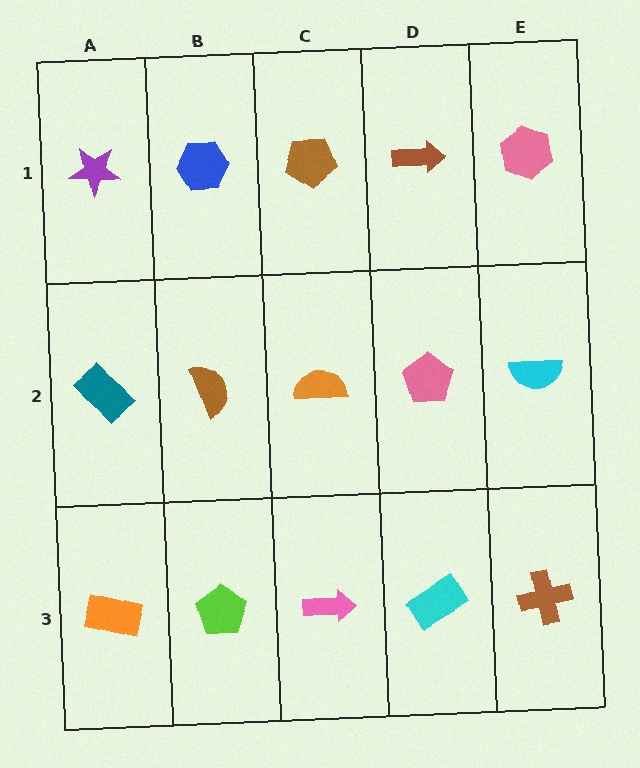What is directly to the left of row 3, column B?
An orange rectangle.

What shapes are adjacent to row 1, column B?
A brown semicircle (row 2, column B), a purple star (row 1, column A), a brown pentagon (row 1, column C).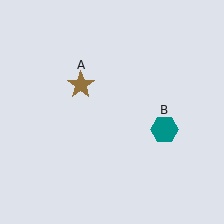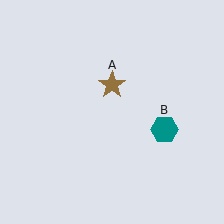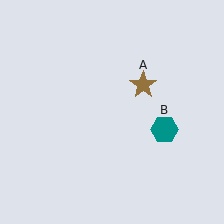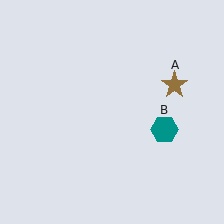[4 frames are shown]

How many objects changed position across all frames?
1 object changed position: brown star (object A).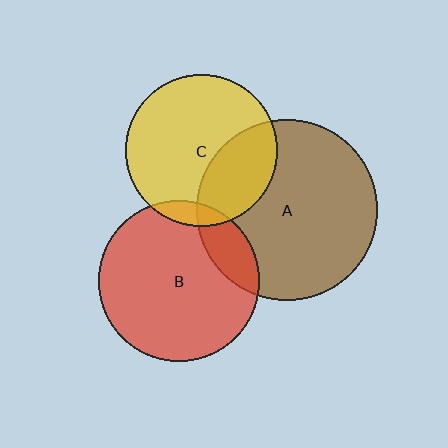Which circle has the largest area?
Circle A (brown).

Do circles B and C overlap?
Yes.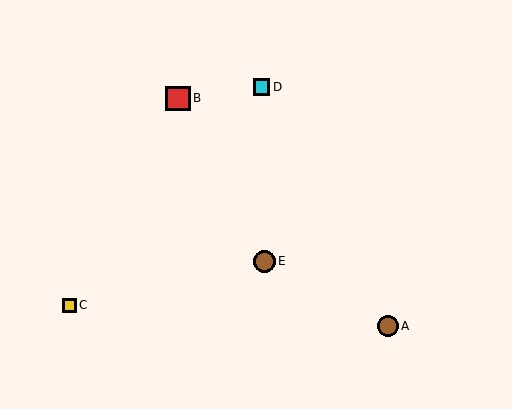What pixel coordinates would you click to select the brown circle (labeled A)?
Click at (388, 326) to select the brown circle A.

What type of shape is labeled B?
Shape B is a red square.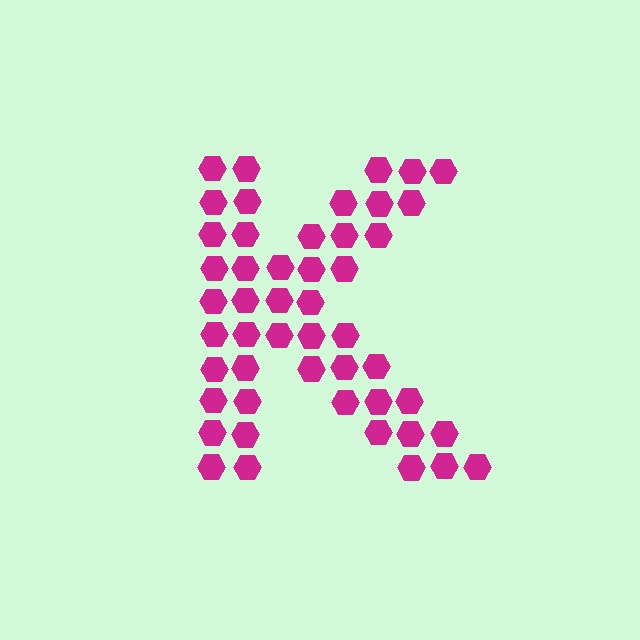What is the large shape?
The large shape is the letter K.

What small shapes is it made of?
It is made of small hexagons.